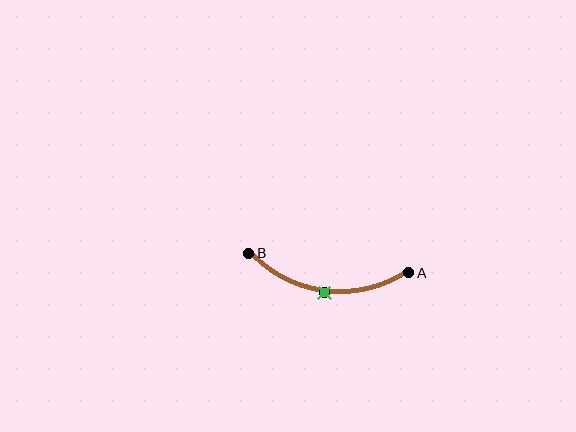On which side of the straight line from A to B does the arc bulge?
The arc bulges below the straight line connecting A and B.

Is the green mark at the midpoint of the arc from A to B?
Yes. The green mark lies on the arc at equal arc-length from both A and B — it is the arc midpoint.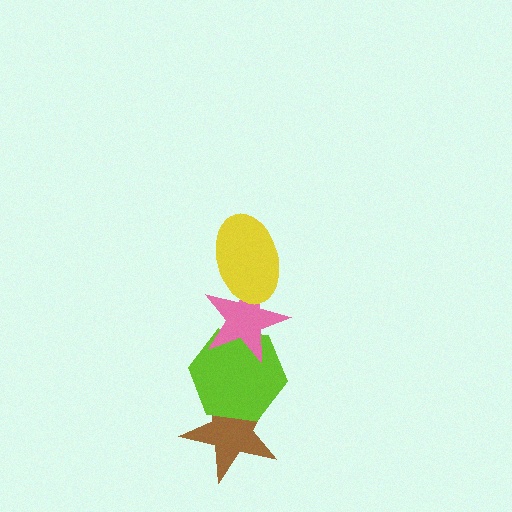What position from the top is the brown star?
The brown star is 4th from the top.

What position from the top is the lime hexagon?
The lime hexagon is 3rd from the top.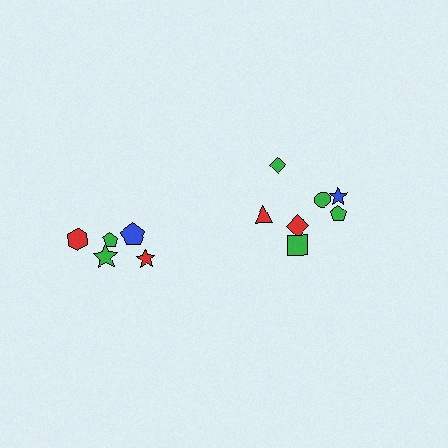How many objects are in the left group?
There are 5 objects.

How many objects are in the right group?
There are 7 objects.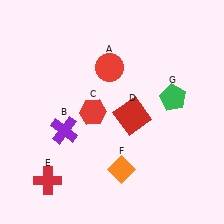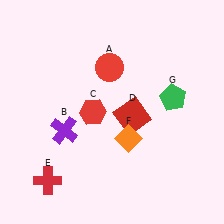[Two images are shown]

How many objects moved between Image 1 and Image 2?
1 object moved between the two images.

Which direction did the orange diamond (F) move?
The orange diamond (F) moved up.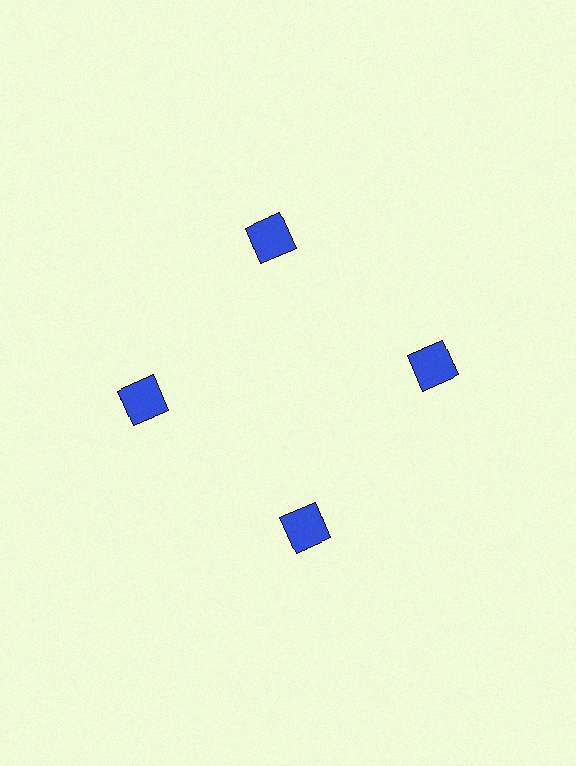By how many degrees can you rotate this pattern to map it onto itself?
The pattern maps onto itself every 90 degrees of rotation.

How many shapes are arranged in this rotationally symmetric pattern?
There are 4 shapes, arranged in 4 groups of 1.